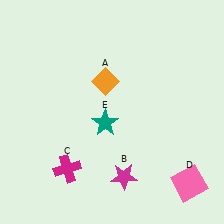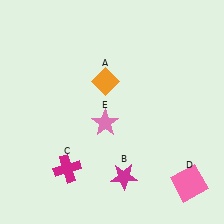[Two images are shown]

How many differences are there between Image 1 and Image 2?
There is 1 difference between the two images.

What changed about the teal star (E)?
In Image 1, E is teal. In Image 2, it changed to pink.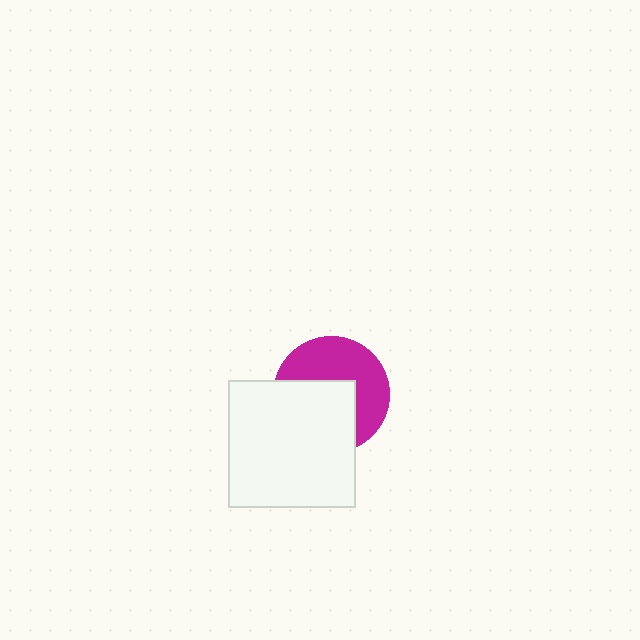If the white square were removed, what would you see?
You would see the complete magenta circle.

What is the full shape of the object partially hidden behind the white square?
The partially hidden object is a magenta circle.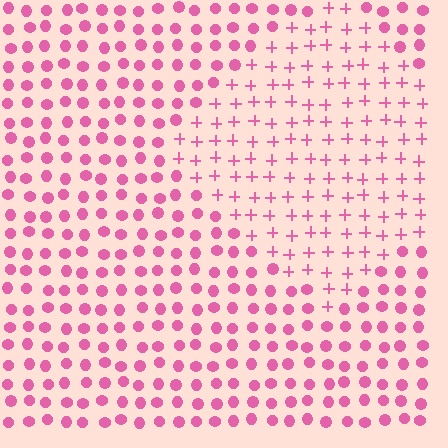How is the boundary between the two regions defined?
The boundary is defined by a change in element shape: plus signs inside vs. circles outside. All elements share the same color and spacing.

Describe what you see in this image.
The image is filled with small pink elements arranged in a uniform grid. A diamond-shaped region contains plus signs, while the surrounding area contains circles. The boundary is defined purely by the change in element shape.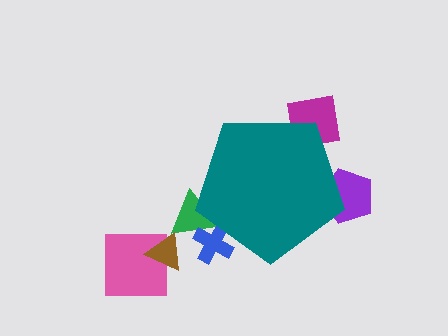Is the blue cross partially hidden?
Yes, the blue cross is partially hidden behind the teal pentagon.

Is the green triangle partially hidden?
Yes, the green triangle is partially hidden behind the teal pentagon.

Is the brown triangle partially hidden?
No, the brown triangle is fully visible.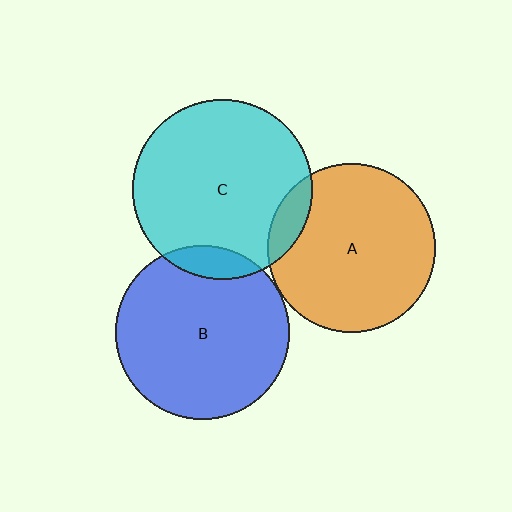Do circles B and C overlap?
Yes.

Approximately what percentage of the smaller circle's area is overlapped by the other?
Approximately 10%.